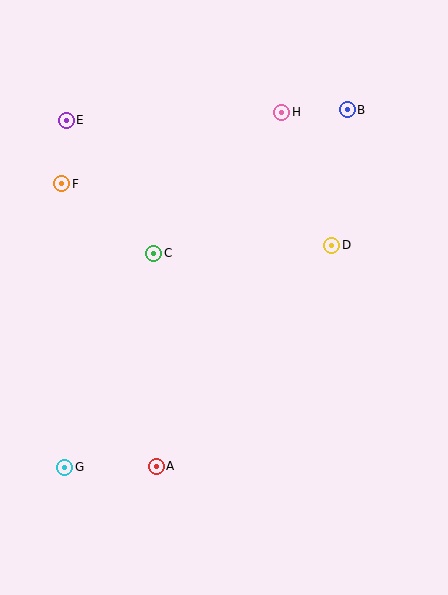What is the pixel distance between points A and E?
The distance between A and E is 358 pixels.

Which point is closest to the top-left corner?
Point E is closest to the top-left corner.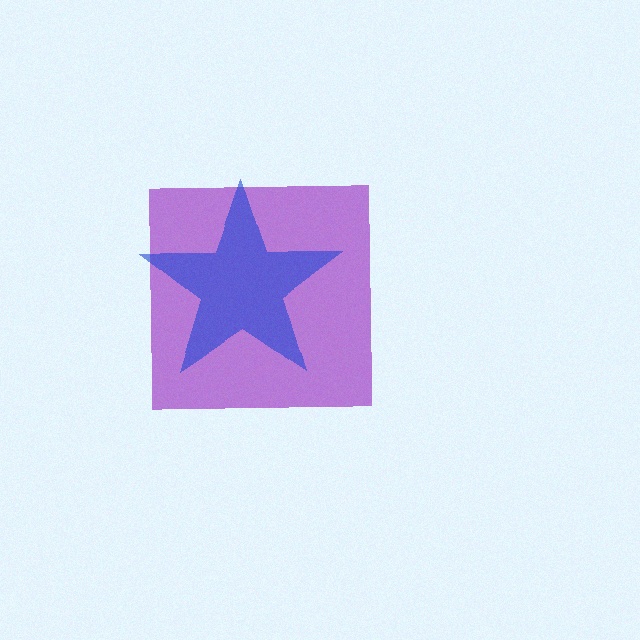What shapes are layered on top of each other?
The layered shapes are: a purple square, a blue star.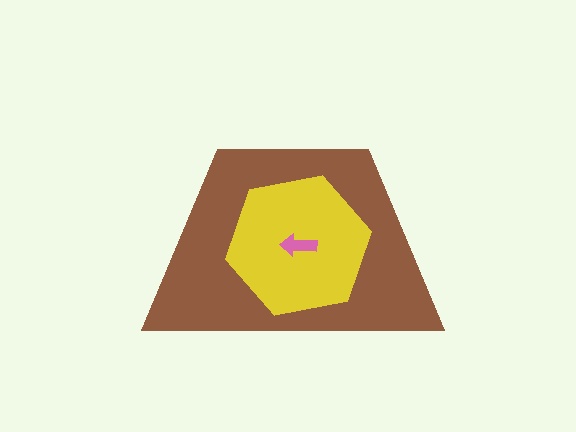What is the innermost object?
The pink arrow.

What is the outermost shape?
The brown trapezoid.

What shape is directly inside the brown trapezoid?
The yellow hexagon.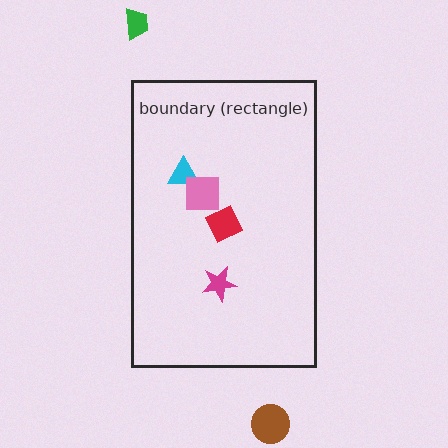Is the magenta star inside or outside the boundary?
Inside.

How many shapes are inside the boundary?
4 inside, 2 outside.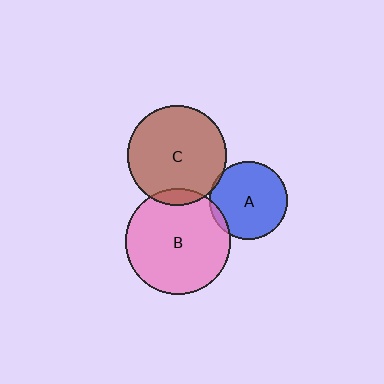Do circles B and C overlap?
Yes.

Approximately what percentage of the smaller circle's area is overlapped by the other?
Approximately 10%.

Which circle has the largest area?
Circle B (pink).